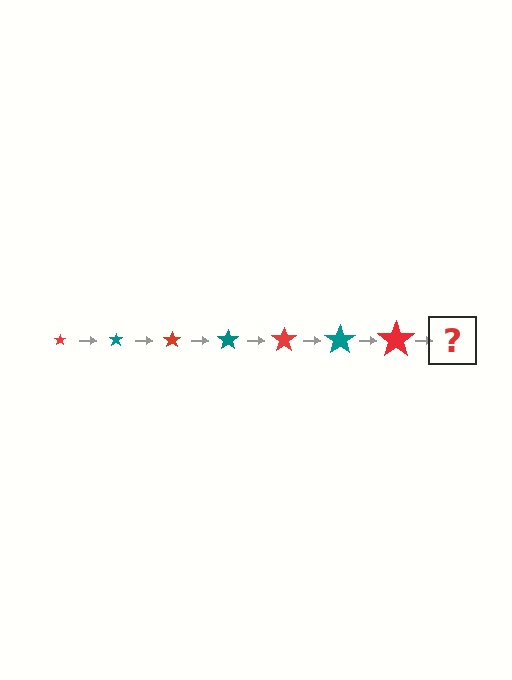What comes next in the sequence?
The next element should be a teal star, larger than the previous one.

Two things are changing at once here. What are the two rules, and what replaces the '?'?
The two rules are that the star grows larger each step and the color cycles through red and teal. The '?' should be a teal star, larger than the previous one.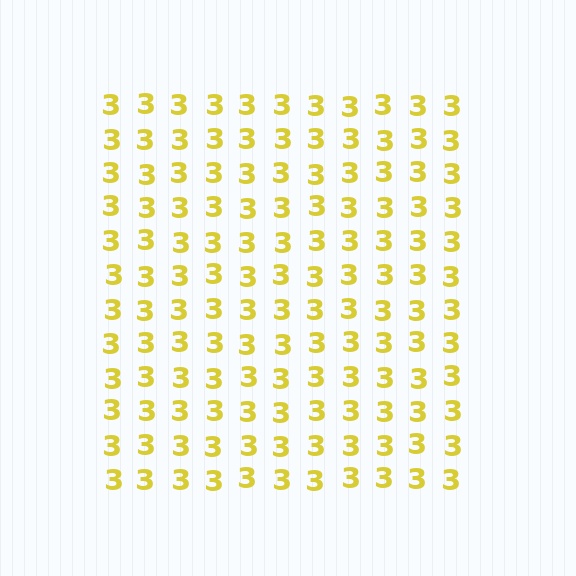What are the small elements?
The small elements are digit 3's.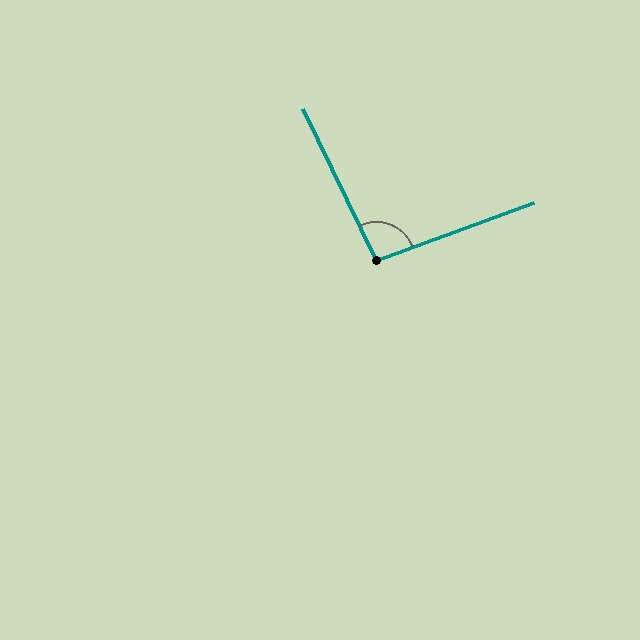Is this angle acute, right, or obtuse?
It is obtuse.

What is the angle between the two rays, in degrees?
Approximately 95 degrees.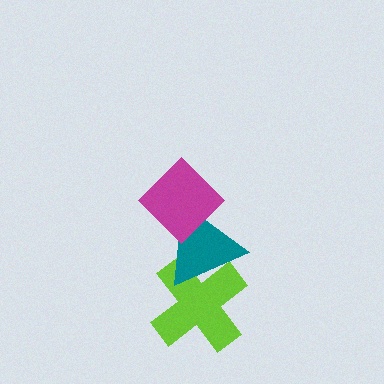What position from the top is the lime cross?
The lime cross is 3rd from the top.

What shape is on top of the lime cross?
The teal triangle is on top of the lime cross.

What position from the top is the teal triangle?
The teal triangle is 2nd from the top.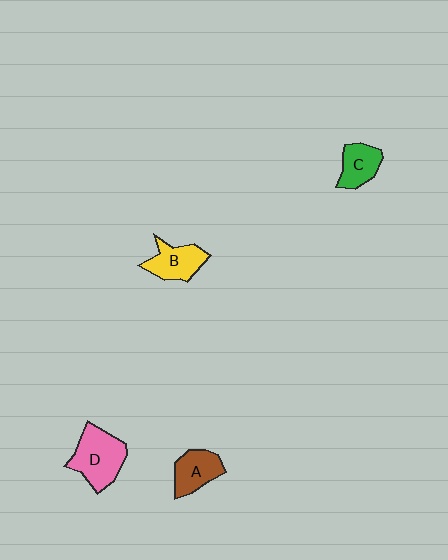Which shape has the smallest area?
Shape C (green).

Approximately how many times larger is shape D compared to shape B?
Approximately 1.4 times.